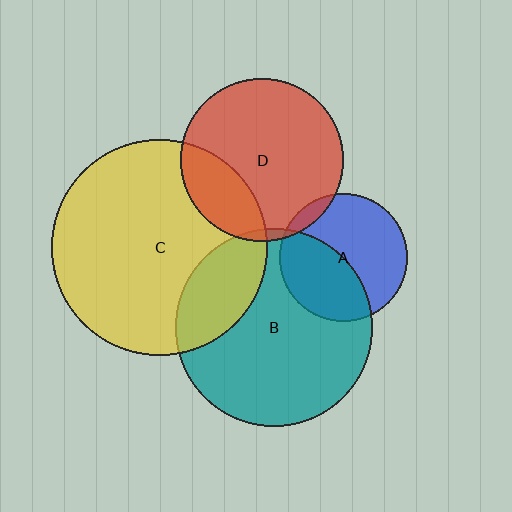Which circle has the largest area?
Circle C (yellow).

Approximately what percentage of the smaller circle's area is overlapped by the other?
Approximately 5%.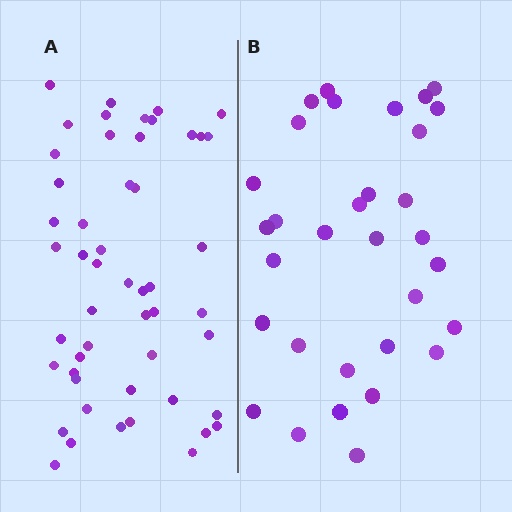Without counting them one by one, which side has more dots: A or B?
Region A (the left region) has more dots.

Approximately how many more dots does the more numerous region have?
Region A has approximately 20 more dots than region B.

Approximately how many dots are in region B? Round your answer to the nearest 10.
About 30 dots. (The exact count is 32, which rounds to 30.)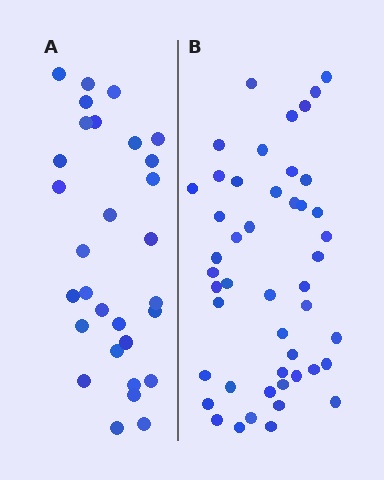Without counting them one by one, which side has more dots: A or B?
Region B (the right region) has more dots.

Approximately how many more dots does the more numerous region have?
Region B has approximately 15 more dots than region A.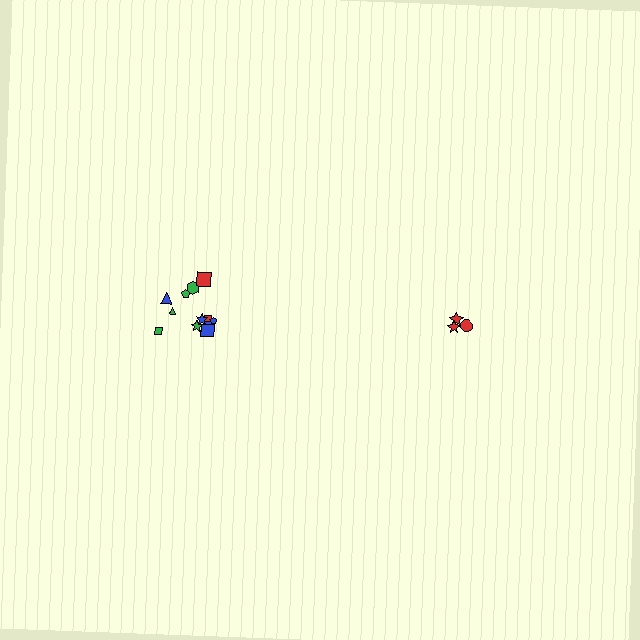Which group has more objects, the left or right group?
The left group.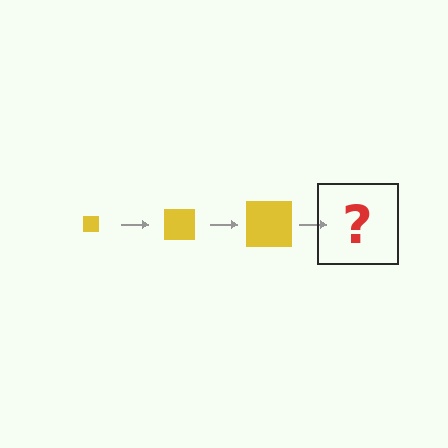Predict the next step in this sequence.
The next step is a yellow square, larger than the previous one.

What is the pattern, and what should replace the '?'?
The pattern is that the square gets progressively larger each step. The '?' should be a yellow square, larger than the previous one.